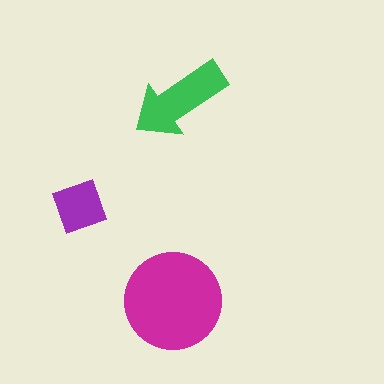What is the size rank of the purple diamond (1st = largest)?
3rd.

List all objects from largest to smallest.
The magenta circle, the green arrow, the purple diamond.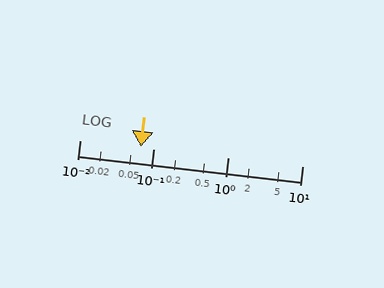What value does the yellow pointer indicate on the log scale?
The pointer indicates approximately 0.066.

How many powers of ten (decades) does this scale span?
The scale spans 3 decades, from 0.01 to 10.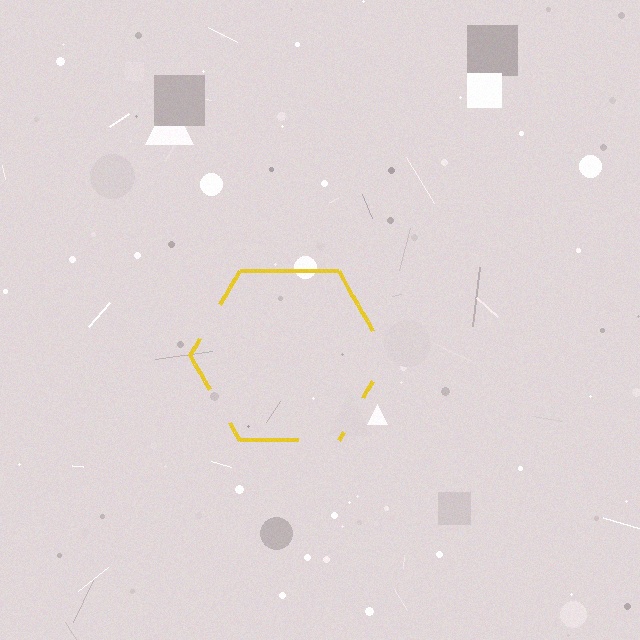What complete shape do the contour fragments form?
The contour fragments form a hexagon.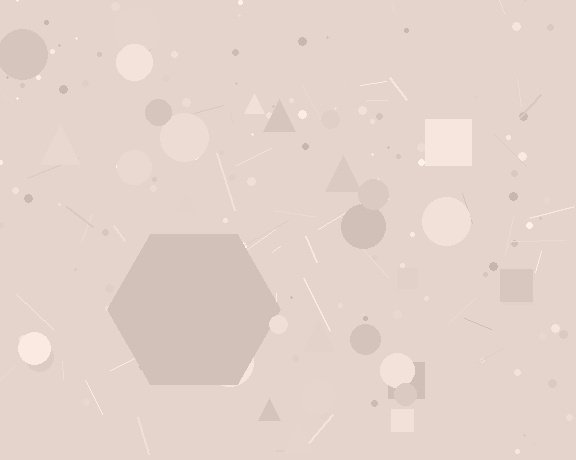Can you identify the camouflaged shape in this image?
The camouflaged shape is a hexagon.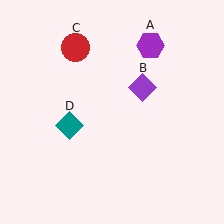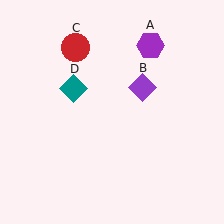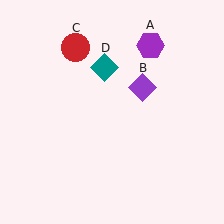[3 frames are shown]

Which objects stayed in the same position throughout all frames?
Purple hexagon (object A) and purple diamond (object B) and red circle (object C) remained stationary.